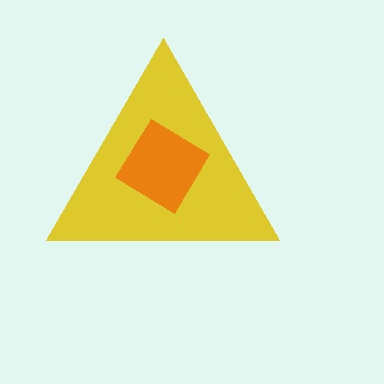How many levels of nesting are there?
2.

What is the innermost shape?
The orange diamond.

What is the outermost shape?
The yellow triangle.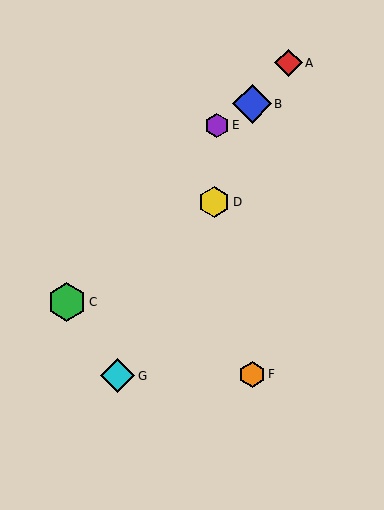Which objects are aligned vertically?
Objects B, F are aligned vertically.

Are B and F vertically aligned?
Yes, both are at x≈252.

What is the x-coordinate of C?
Object C is at x≈67.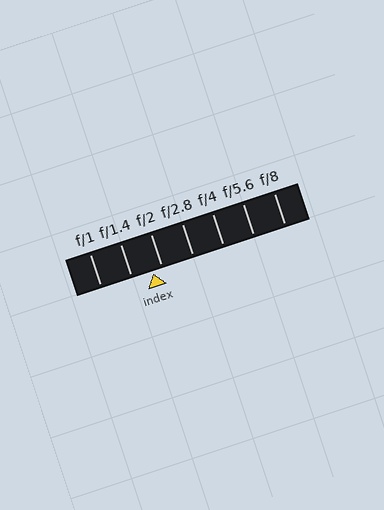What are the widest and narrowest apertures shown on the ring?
The widest aperture shown is f/1 and the narrowest is f/8.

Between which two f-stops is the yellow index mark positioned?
The index mark is between f/1.4 and f/2.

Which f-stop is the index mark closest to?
The index mark is closest to f/2.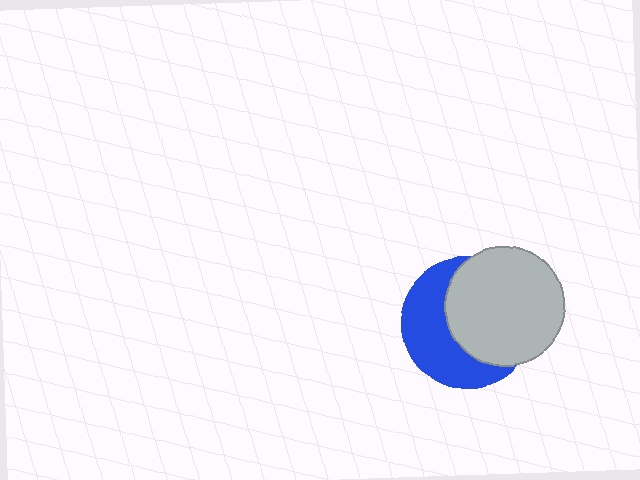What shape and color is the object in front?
The object in front is a light gray circle.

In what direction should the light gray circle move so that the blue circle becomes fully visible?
The light gray circle should move right. That is the shortest direction to clear the overlap and leave the blue circle fully visible.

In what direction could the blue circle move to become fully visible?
The blue circle could move left. That would shift it out from behind the light gray circle entirely.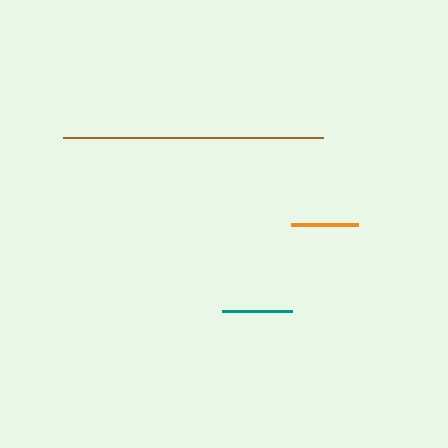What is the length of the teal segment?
The teal segment is approximately 71 pixels long.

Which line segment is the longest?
The brown line is the longest at approximately 260 pixels.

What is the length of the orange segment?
The orange segment is approximately 67 pixels long.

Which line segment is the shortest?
The orange line is the shortest at approximately 67 pixels.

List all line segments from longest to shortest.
From longest to shortest: brown, teal, orange.